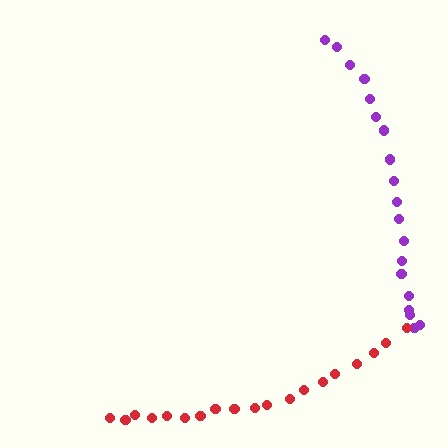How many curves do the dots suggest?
There are 2 distinct paths.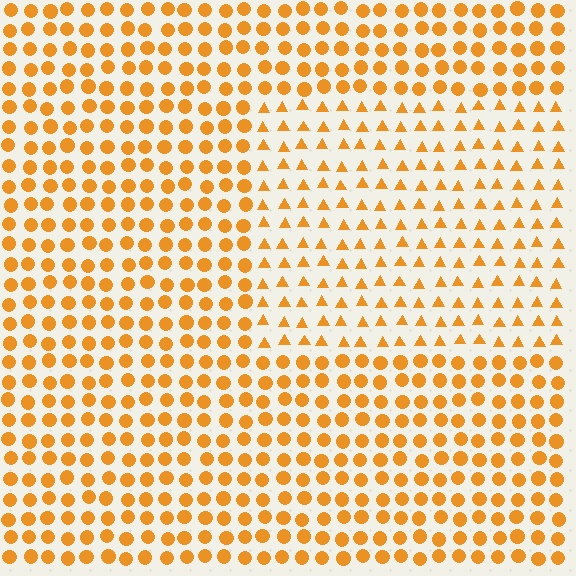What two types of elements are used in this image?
The image uses triangles inside the rectangle region and circles outside it.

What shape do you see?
I see a rectangle.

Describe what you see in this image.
The image is filled with small orange elements arranged in a uniform grid. A rectangle-shaped region contains triangles, while the surrounding area contains circles. The boundary is defined purely by the change in element shape.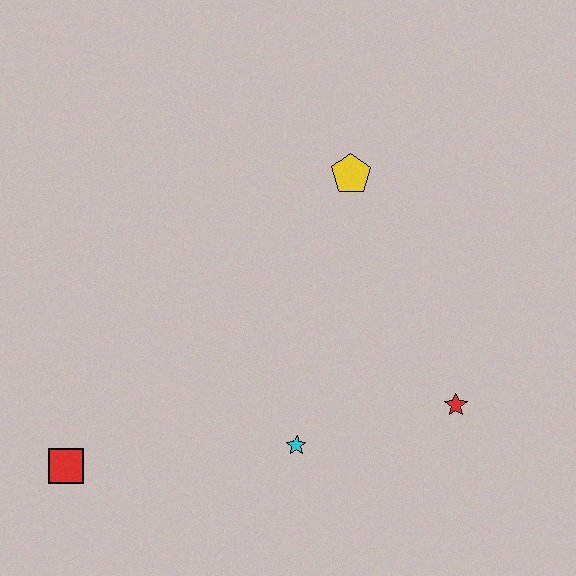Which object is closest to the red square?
The cyan star is closest to the red square.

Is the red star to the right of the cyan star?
Yes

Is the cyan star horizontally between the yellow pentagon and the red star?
No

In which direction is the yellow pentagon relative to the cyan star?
The yellow pentagon is above the cyan star.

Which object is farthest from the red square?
The yellow pentagon is farthest from the red square.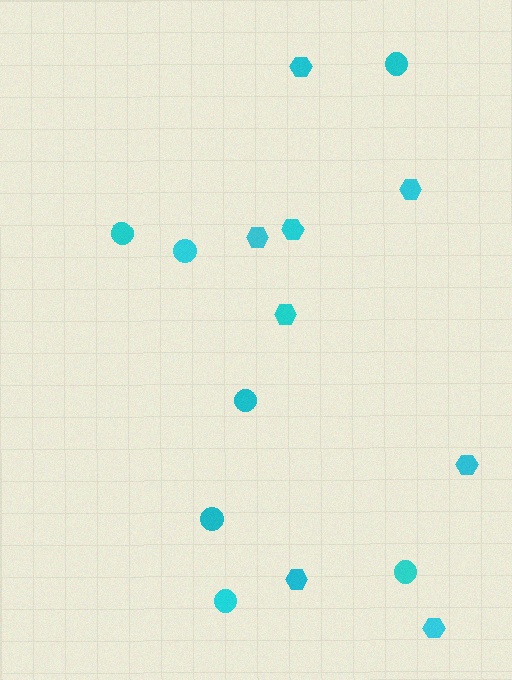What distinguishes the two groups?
There are 2 groups: one group of hexagons (8) and one group of circles (7).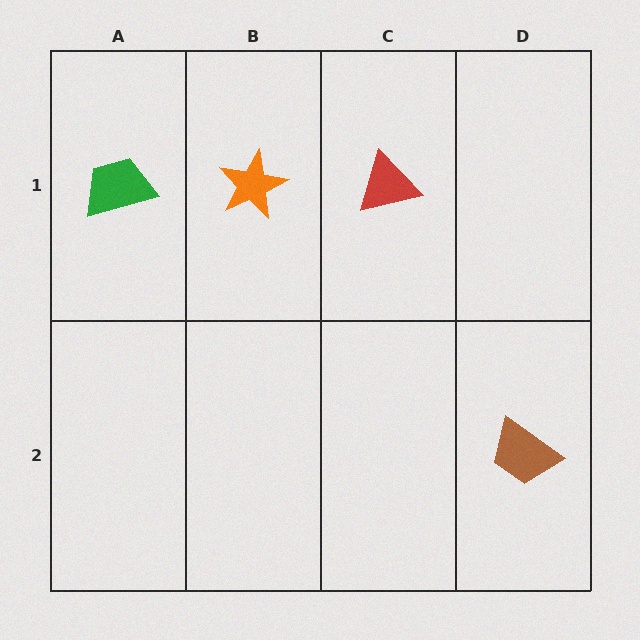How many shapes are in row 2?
1 shape.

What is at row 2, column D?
A brown trapezoid.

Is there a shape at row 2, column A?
No, that cell is empty.